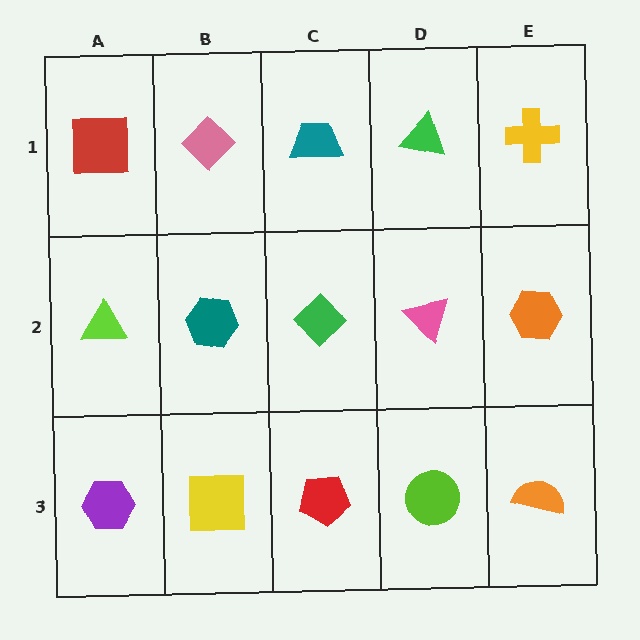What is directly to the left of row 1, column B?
A red square.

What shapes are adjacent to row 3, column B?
A teal hexagon (row 2, column B), a purple hexagon (row 3, column A), a red pentagon (row 3, column C).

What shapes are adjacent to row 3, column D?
A pink triangle (row 2, column D), a red pentagon (row 3, column C), an orange semicircle (row 3, column E).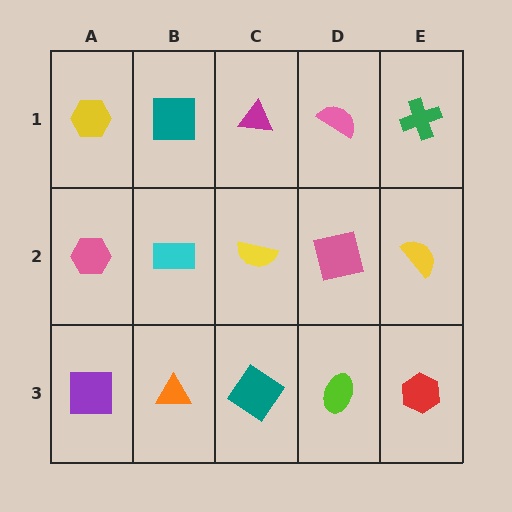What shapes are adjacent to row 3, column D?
A pink square (row 2, column D), a teal diamond (row 3, column C), a red hexagon (row 3, column E).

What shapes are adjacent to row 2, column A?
A yellow hexagon (row 1, column A), a purple square (row 3, column A), a cyan rectangle (row 2, column B).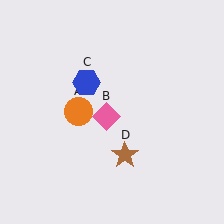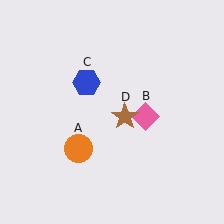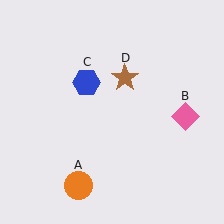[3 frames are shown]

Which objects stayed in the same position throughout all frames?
Blue hexagon (object C) remained stationary.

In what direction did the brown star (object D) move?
The brown star (object D) moved up.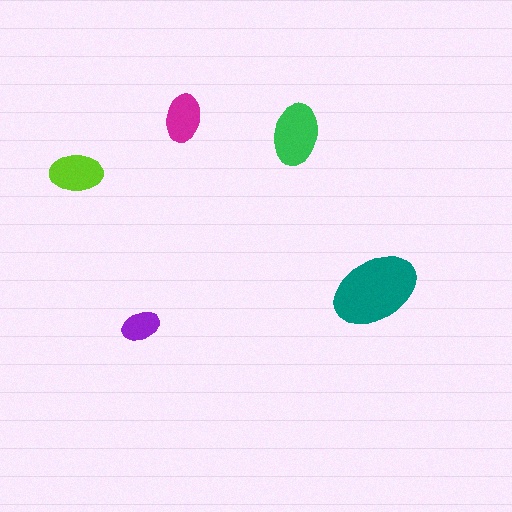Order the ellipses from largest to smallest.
the teal one, the green one, the lime one, the magenta one, the purple one.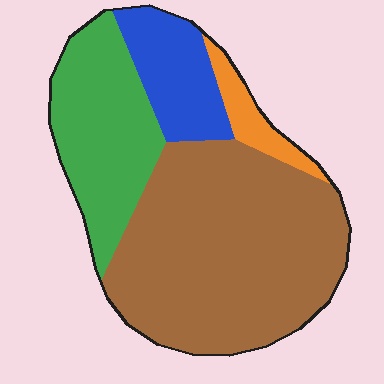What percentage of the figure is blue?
Blue covers roughly 15% of the figure.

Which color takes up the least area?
Orange, at roughly 5%.